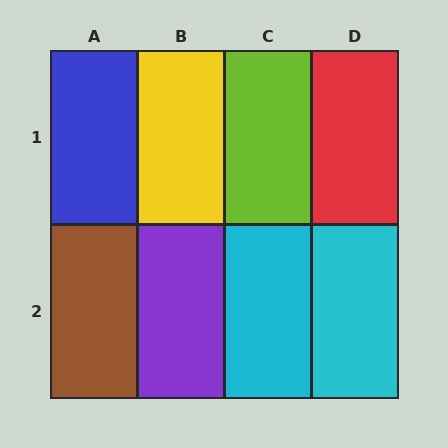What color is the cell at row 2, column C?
Cyan.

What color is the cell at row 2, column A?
Brown.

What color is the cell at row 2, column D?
Cyan.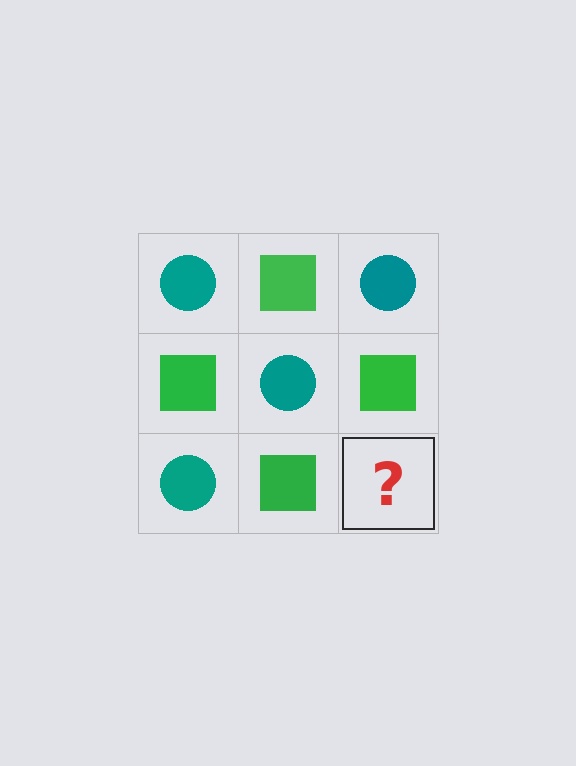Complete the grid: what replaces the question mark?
The question mark should be replaced with a teal circle.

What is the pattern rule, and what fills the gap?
The rule is that it alternates teal circle and green square in a checkerboard pattern. The gap should be filled with a teal circle.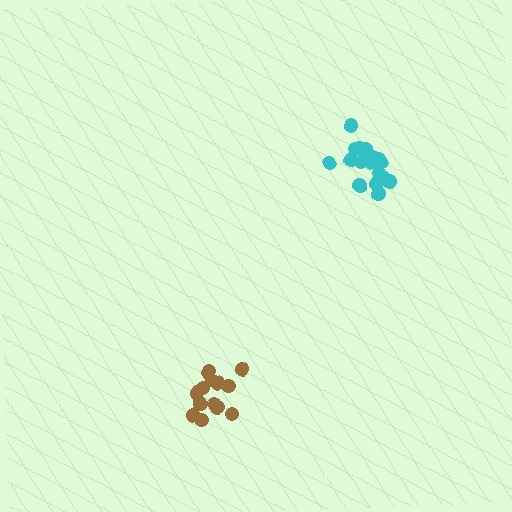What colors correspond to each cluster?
The clusters are colored: cyan, brown.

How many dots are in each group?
Group 1: 17 dots, Group 2: 14 dots (31 total).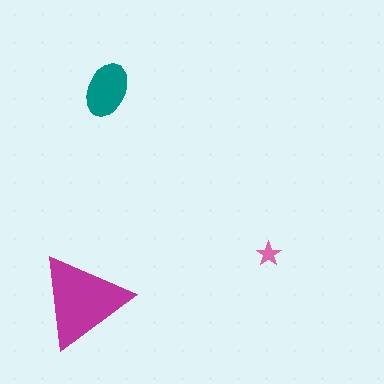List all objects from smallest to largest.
The pink star, the teal ellipse, the magenta triangle.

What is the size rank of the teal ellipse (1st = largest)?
2nd.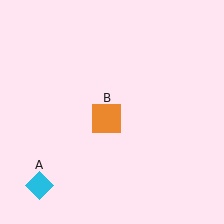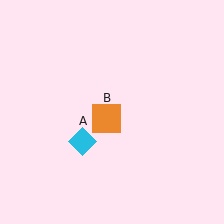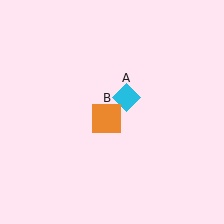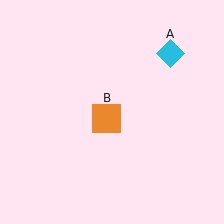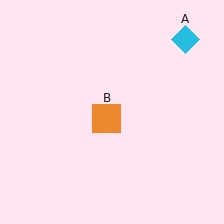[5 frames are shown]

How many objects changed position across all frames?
1 object changed position: cyan diamond (object A).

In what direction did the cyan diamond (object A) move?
The cyan diamond (object A) moved up and to the right.